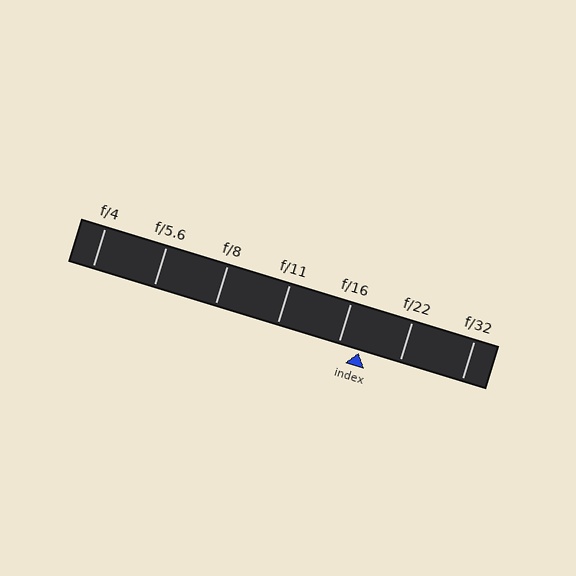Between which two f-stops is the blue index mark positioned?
The index mark is between f/16 and f/22.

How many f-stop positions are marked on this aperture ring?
There are 7 f-stop positions marked.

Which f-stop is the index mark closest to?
The index mark is closest to f/16.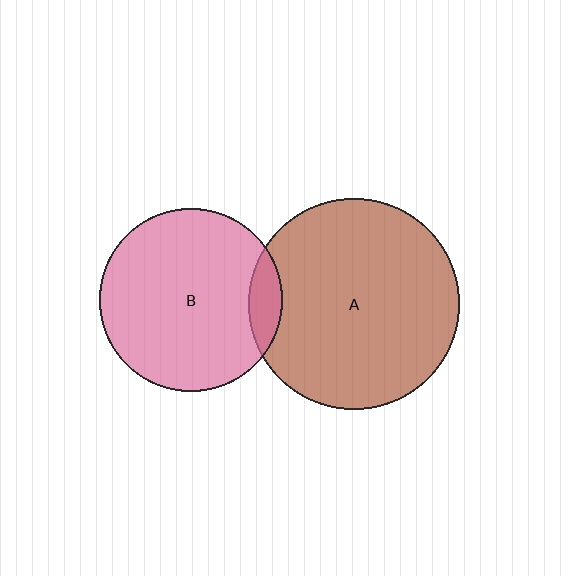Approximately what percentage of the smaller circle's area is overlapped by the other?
Approximately 10%.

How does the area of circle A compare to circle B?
Approximately 1.3 times.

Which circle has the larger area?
Circle A (brown).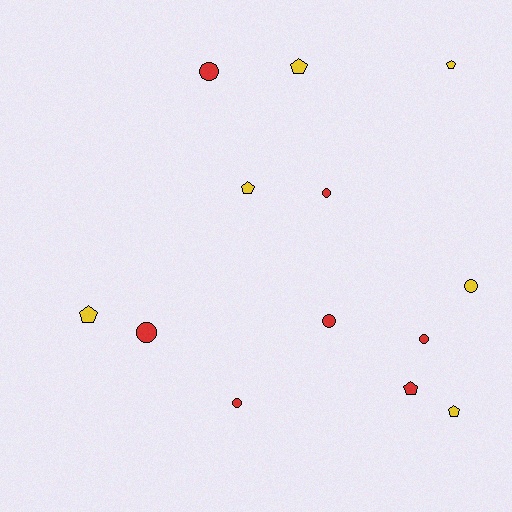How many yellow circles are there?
There is 1 yellow circle.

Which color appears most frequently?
Red, with 7 objects.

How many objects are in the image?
There are 13 objects.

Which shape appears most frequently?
Circle, with 7 objects.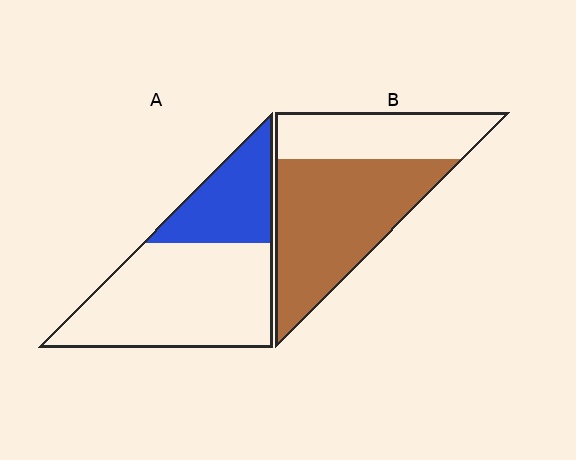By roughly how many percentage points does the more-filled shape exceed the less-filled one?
By roughly 35 percentage points (B over A).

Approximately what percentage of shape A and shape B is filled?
A is approximately 30% and B is approximately 65%.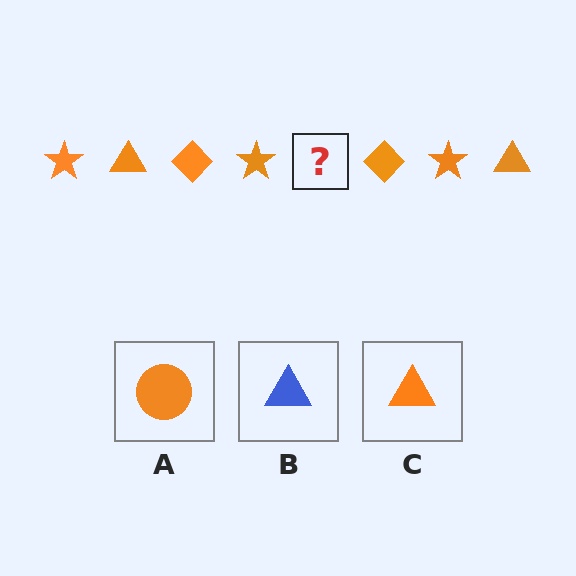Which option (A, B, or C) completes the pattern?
C.